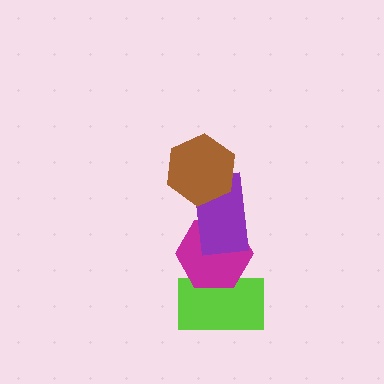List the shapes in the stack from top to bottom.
From top to bottom: the brown hexagon, the purple rectangle, the magenta hexagon, the lime rectangle.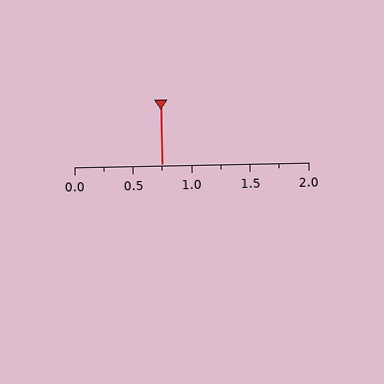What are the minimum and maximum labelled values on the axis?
The axis runs from 0.0 to 2.0.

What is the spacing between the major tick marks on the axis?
The major ticks are spaced 0.5 apart.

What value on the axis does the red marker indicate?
The marker indicates approximately 0.75.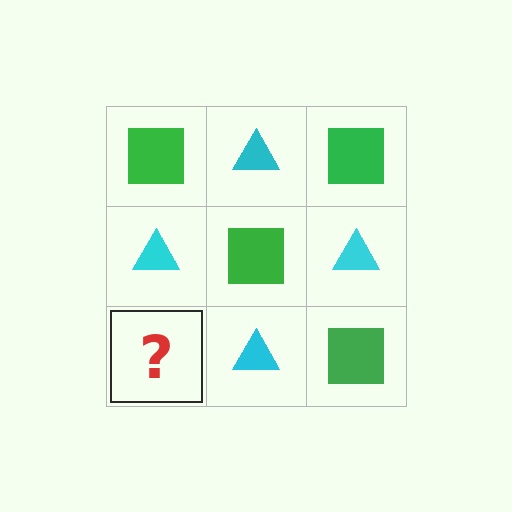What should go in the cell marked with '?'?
The missing cell should contain a green square.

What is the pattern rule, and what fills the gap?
The rule is that it alternates green square and cyan triangle in a checkerboard pattern. The gap should be filled with a green square.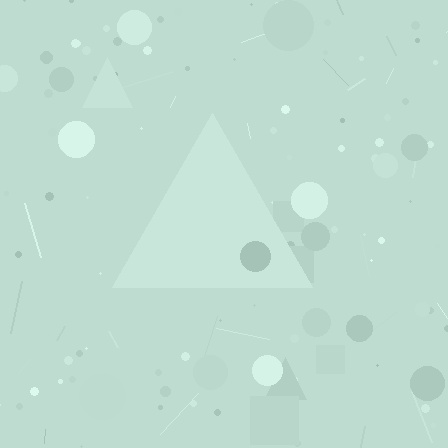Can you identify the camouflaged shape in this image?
The camouflaged shape is a triangle.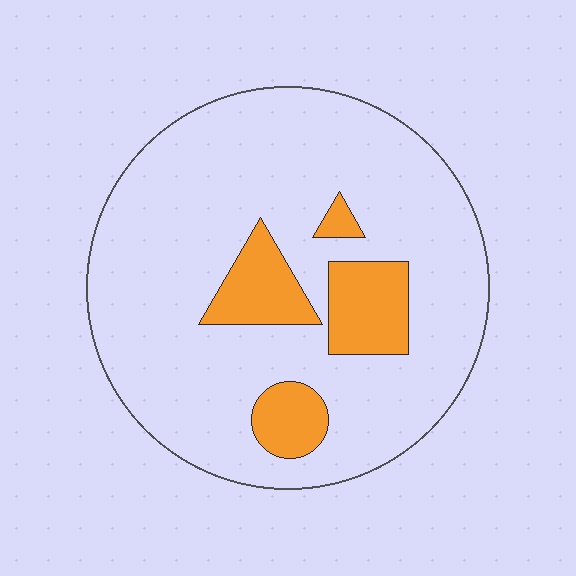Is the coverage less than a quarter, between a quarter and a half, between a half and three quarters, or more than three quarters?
Less than a quarter.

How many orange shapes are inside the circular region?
4.